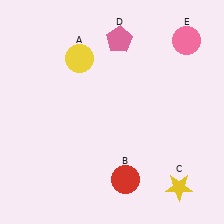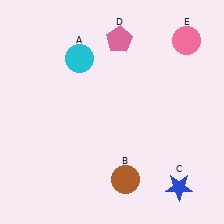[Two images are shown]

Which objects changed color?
A changed from yellow to cyan. B changed from red to brown. C changed from yellow to blue.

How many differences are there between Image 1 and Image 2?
There are 3 differences between the two images.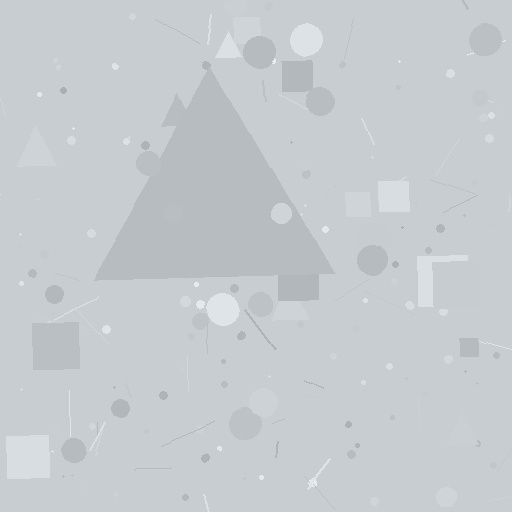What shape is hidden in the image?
A triangle is hidden in the image.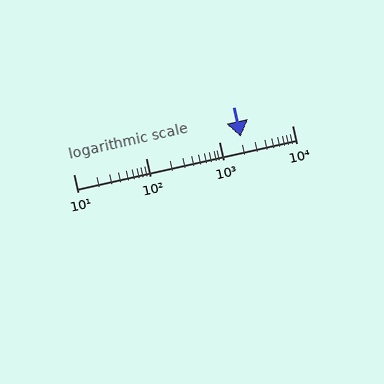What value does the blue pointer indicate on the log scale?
The pointer indicates approximately 2000.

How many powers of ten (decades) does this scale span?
The scale spans 3 decades, from 10 to 10000.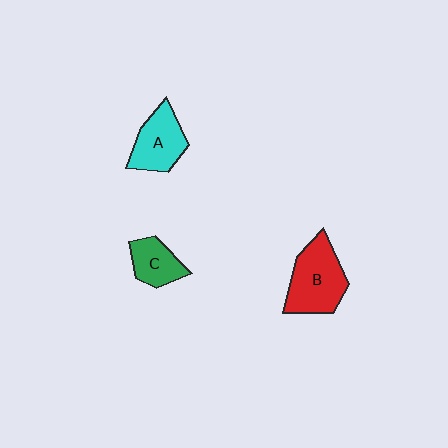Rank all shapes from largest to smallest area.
From largest to smallest: B (red), A (cyan), C (green).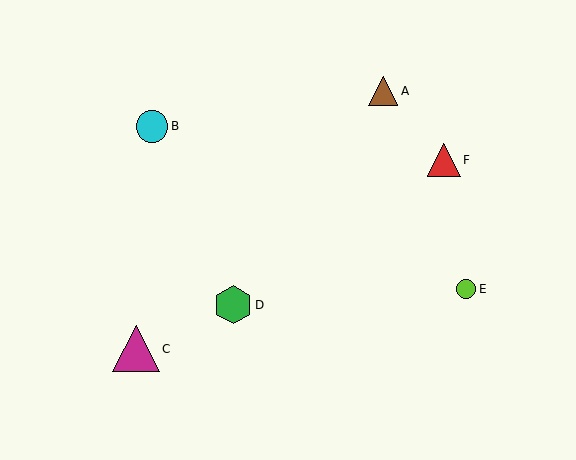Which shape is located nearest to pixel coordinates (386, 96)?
The brown triangle (labeled A) at (383, 91) is nearest to that location.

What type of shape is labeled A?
Shape A is a brown triangle.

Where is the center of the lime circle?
The center of the lime circle is at (466, 289).